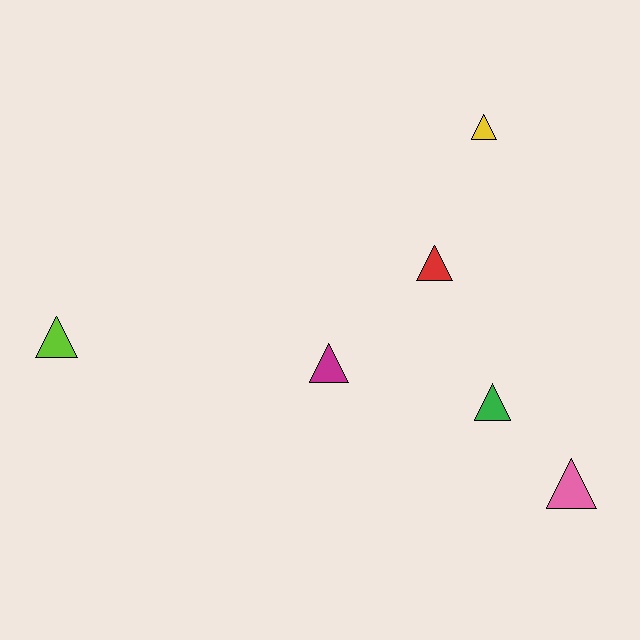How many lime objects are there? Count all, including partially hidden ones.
There is 1 lime object.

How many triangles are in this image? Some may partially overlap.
There are 6 triangles.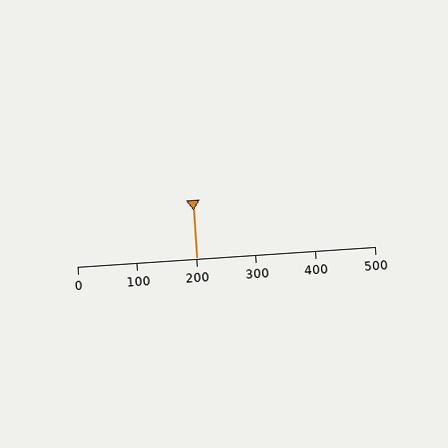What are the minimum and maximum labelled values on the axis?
The axis runs from 0 to 500.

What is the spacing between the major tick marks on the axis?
The major ticks are spaced 100 apart.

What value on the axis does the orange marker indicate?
The marker indicates approximately 200.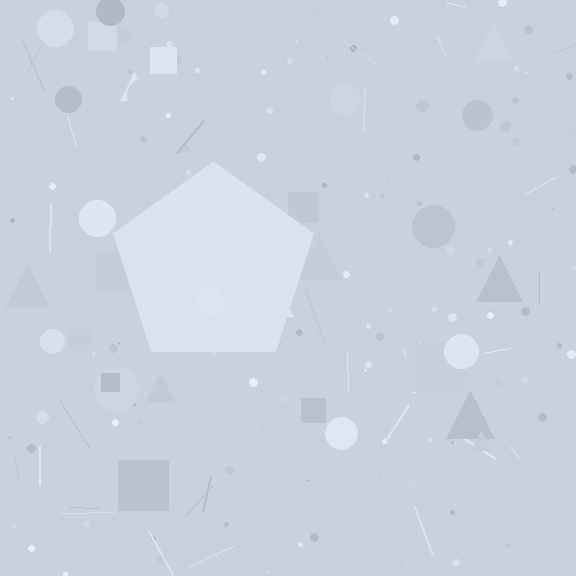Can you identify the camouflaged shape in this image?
The camouflaged shape is a pentagon.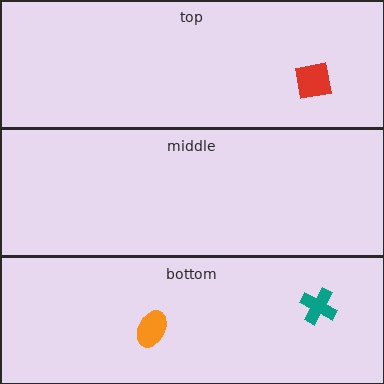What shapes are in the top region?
The red square.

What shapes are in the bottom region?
The orange ellipse, the teal cross.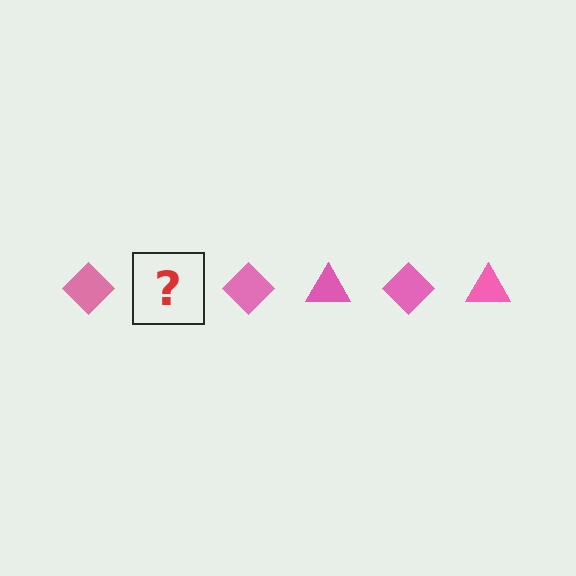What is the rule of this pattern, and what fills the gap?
The rule is that the pattern cycles through diamond, triangle shapes in pink. The gap should be filled with a pink triangle.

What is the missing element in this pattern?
The missing element is a pink triangle.